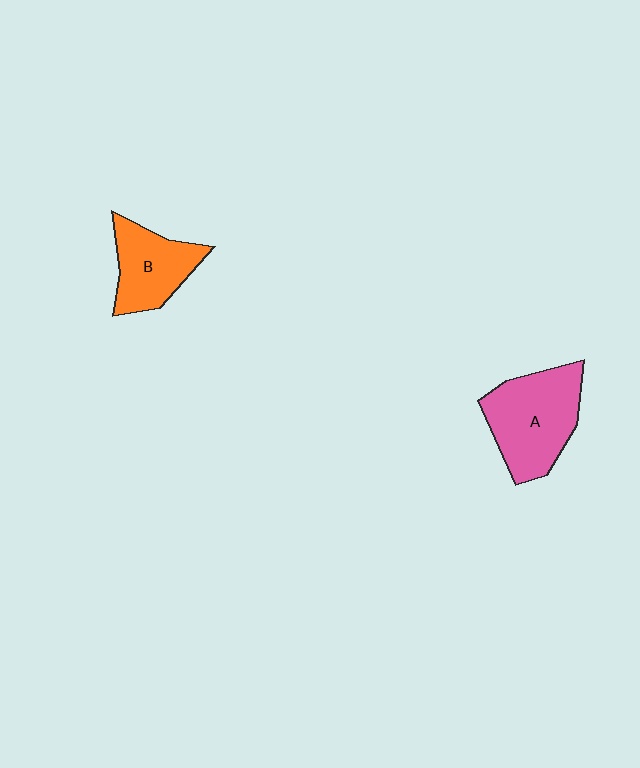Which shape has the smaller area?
Shape B (orange).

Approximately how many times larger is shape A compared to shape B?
Approximately 1.4 times.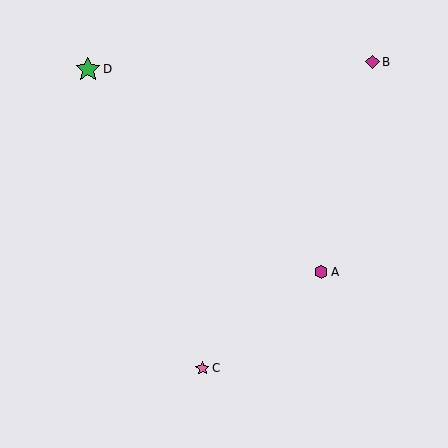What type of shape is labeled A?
Shape A is a magenta hexagon.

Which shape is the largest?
The green star (labeled D) is the largest.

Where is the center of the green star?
The center of the green star is at (88, 69).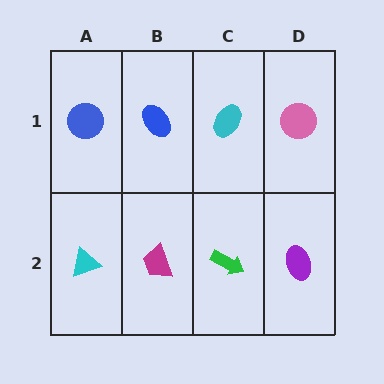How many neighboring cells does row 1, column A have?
2.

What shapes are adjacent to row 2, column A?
A blue circle (row 1, column A), a magenta trapezoid (row 2, column B).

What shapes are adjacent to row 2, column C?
A cyan ellipse (row 1, column C), a magenta trapezoid (row 2, column B), a purple ellipse (row 2, column D).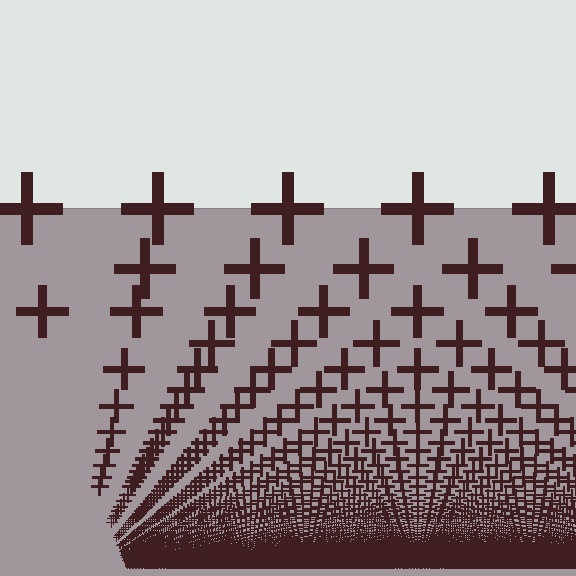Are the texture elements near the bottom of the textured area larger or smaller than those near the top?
Smaller. The gradient is inverted — elements near the bottom are smaller and denser.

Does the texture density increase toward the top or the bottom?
Density increases toward the bottom.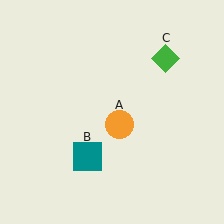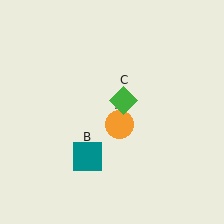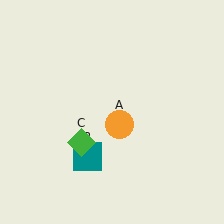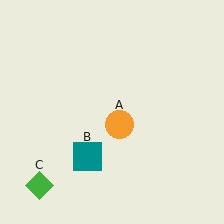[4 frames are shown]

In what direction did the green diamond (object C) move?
The green diamond (object C) moved down and to the left.